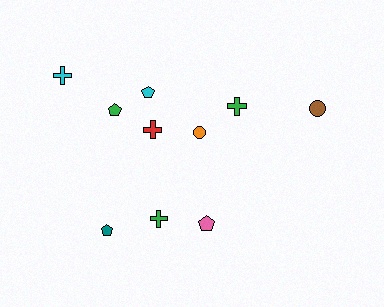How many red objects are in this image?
There is 1 red object.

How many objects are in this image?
There are 10 objects.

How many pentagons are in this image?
There are 4 pentagons.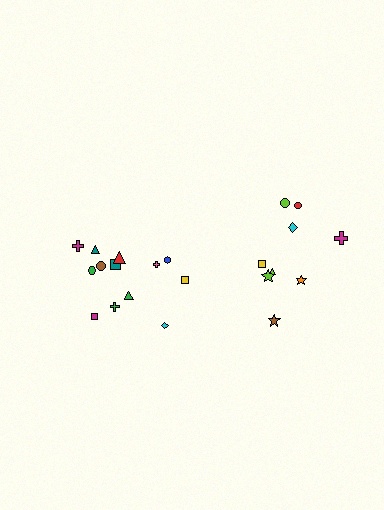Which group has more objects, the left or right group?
The left group.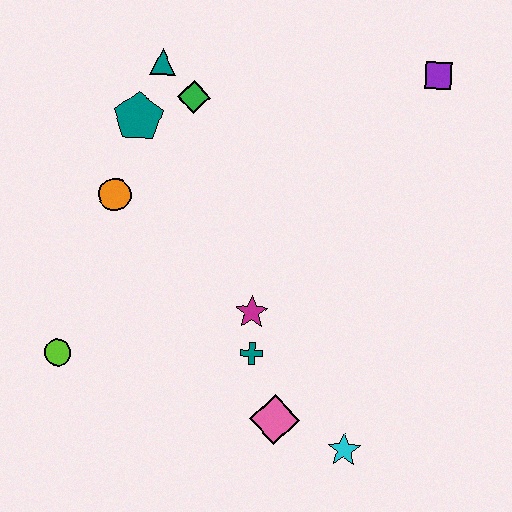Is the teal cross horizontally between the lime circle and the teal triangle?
No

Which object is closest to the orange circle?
The teal pentagon is closest to the orange circle.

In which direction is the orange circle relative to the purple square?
The orange circle is to the left of the purple square.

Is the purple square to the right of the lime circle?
Yes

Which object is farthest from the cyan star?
The teal triangle is farthest from the cyan star.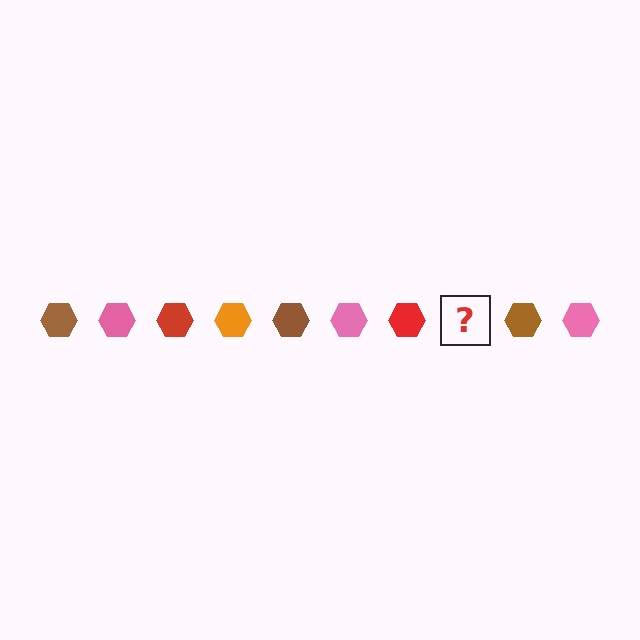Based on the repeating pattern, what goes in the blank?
The blank should be an orange hexagon.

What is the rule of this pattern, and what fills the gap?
The rule is that the pattern cycles through brown, pink, red, orange hexagons. The gap should be filled with an orange hexagon.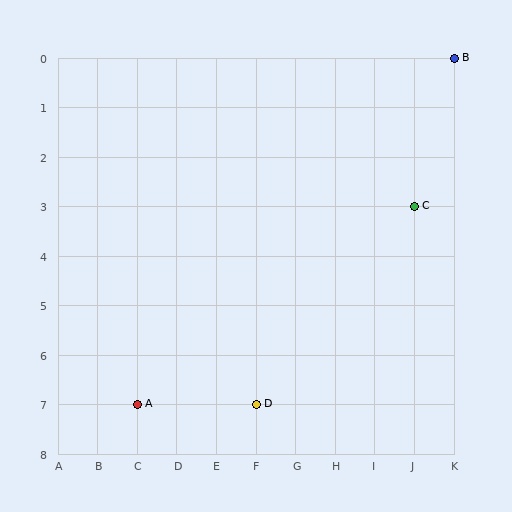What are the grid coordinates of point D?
Point D is at grid coordinates (F, 7).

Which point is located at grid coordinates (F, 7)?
Point D is at (F, 7).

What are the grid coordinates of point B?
Point B is at grid coordinates (K, 0).